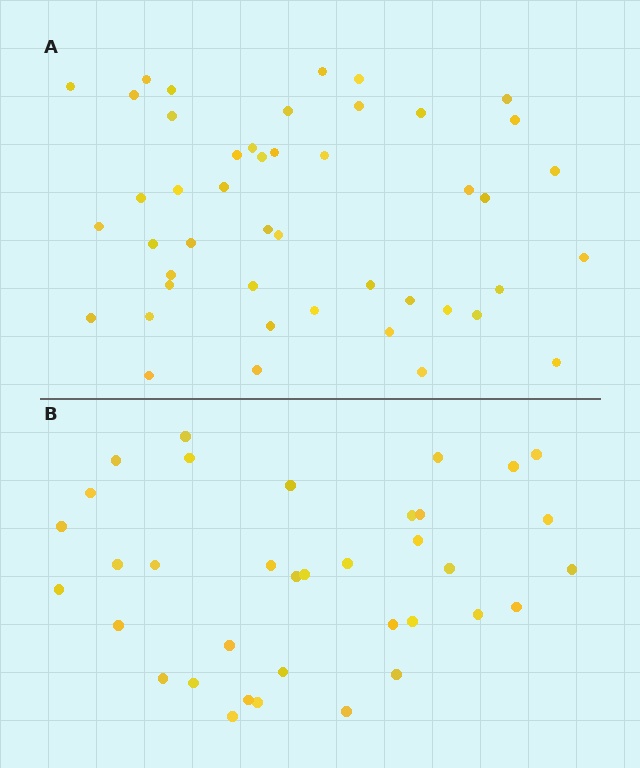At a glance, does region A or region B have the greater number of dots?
Region A (the top region) has more dots.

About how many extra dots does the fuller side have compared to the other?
Region A has roughly 10 or so more dots than region B.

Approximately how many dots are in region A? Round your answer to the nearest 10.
About 50 dots. (The exact count is 46, which rounds to 50.)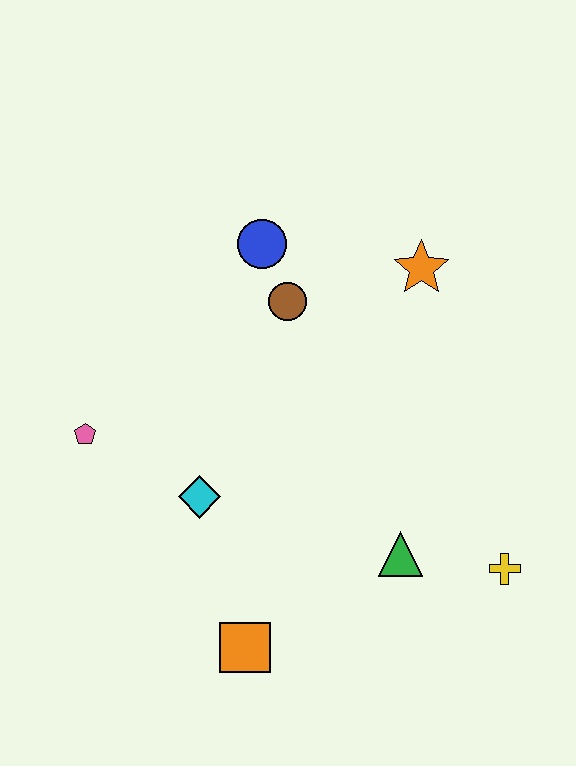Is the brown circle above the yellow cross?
Yes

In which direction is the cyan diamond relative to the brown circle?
The cyan diamond is below the brown circle.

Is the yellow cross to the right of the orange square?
Yes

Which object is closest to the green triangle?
The yellow cross is closest to the green triangle.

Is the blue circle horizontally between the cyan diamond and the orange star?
Yes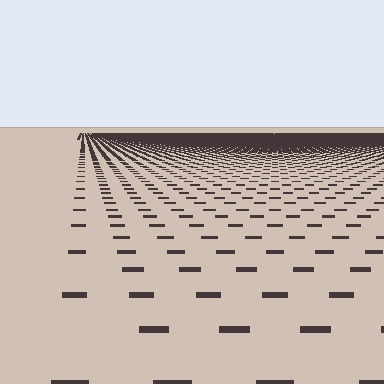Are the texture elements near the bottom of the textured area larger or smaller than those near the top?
Larger. Near the bottom, elements are closer to the viewer and appear at a bigger on-screen size.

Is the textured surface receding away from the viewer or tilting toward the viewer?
The surface is receding away from the viewer. Texture elements get smaller and denser toward the top.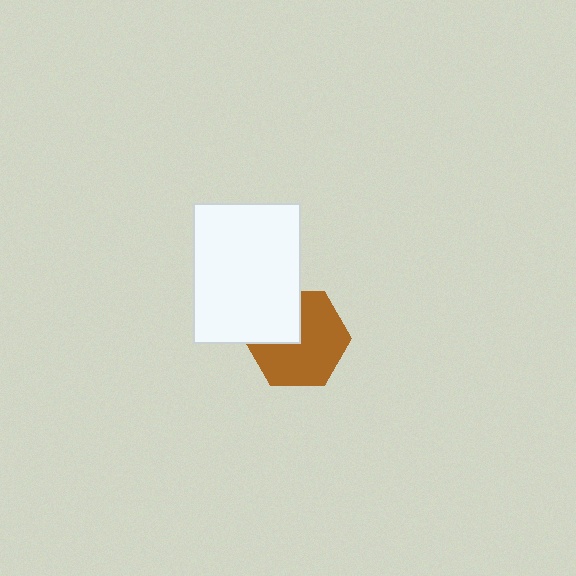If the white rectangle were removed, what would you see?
You would see the complete brown hexagon.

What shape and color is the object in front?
The object in front is a white rectangle.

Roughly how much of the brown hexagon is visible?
Most of it is visible (roughly 69%).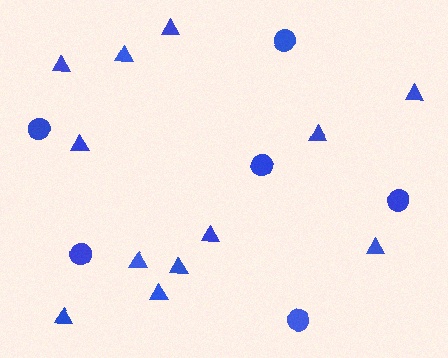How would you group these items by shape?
There are 2 groups: one group of triangles (12) and one group of circles (6).